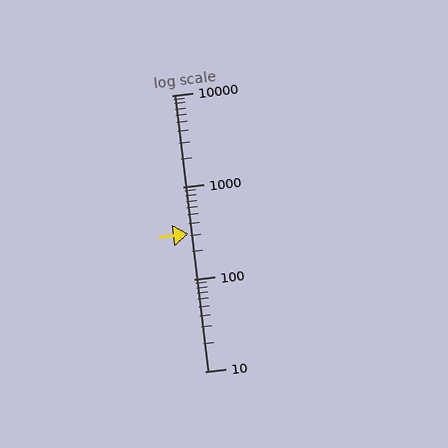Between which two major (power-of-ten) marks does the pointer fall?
The pointer is between 100 and 1000.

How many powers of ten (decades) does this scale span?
The scale spans 3 decades, from 10 to 10000.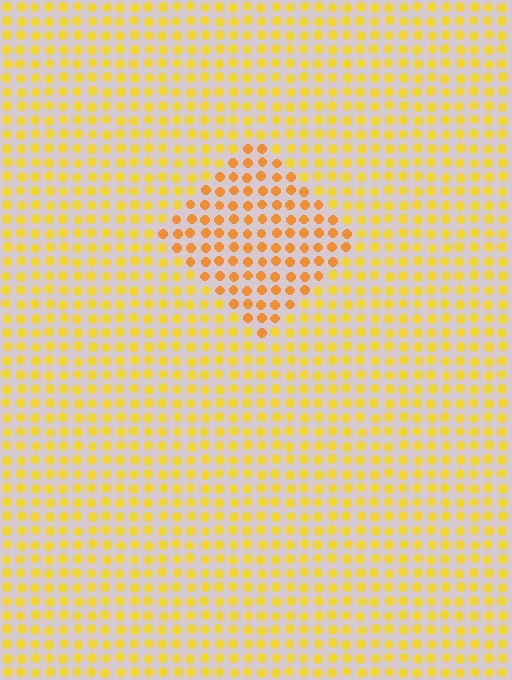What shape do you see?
I see a diamond.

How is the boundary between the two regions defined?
The boundary is defined purely by a slight shift in hue (about 23 degrees). Spacing, size, and orientation are identical on both sides.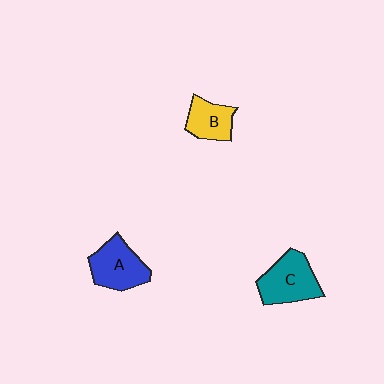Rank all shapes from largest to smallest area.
From largest to smallest: C (teal), A (blue), B (yellow).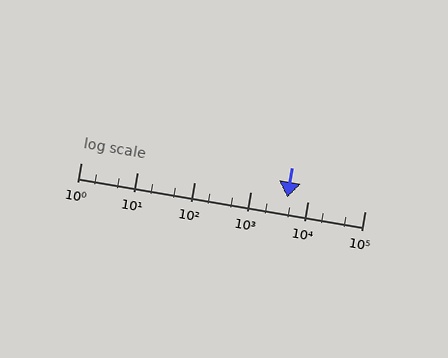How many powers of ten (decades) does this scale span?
The scale spans 5 decades, from 1 to 100000.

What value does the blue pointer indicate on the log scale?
The pointer indicates approximately 4400.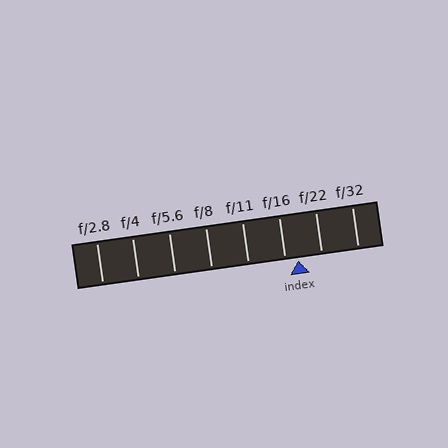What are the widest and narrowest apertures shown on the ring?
The widest aperture shown is f/2.8 and the narrowest is f/32.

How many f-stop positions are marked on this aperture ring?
There are 8 f-stop positions marked.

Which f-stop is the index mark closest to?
The index mark is closest to f/16.